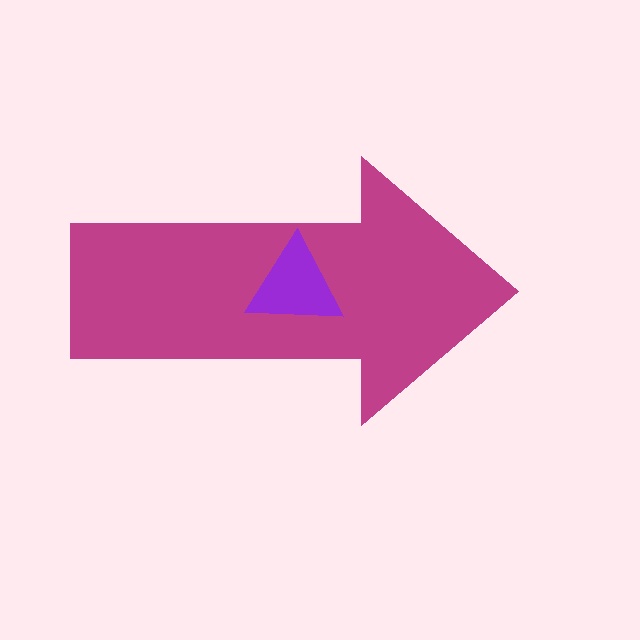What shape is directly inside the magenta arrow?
The purple triangle.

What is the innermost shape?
The purple triangle.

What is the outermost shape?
The magenta arrow.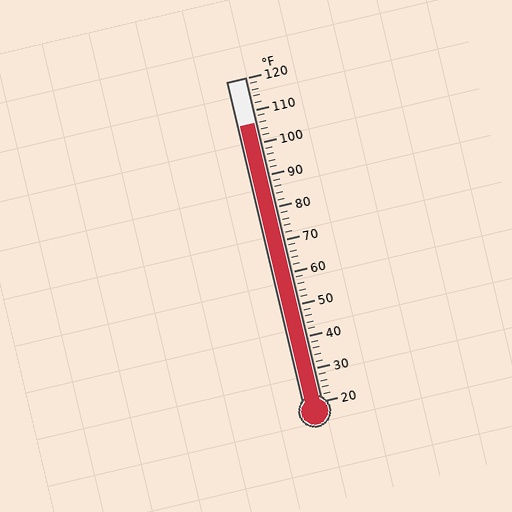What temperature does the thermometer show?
The thermometer shows approximately 106°F.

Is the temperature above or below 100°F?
The temperature is above 100°F.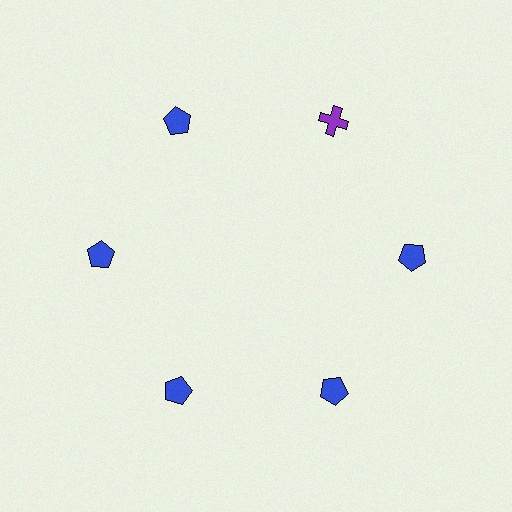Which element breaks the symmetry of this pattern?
The purple cross at roughly the 1 o'clock position breaks the symmetry. All other shapes are blue pentagons.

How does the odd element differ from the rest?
It differs in both color (purple instead of blue) and shape (cross instead of pentagon).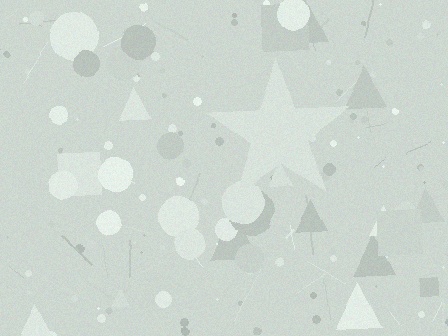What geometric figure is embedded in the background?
A star is embedded in the background.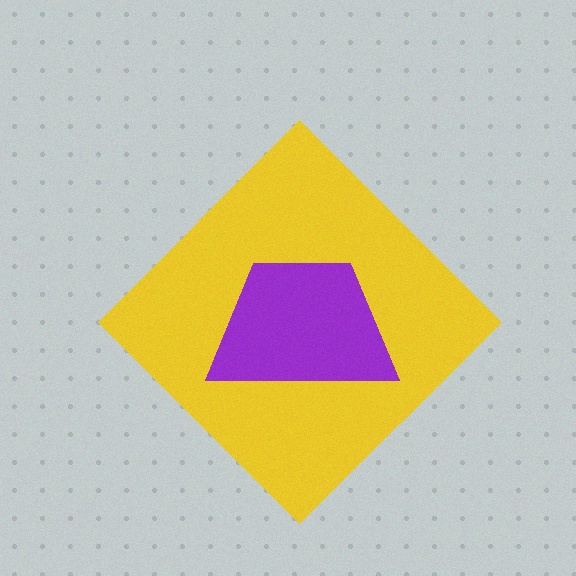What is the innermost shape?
The purple trapezoid.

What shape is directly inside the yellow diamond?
The purple trapezoid.